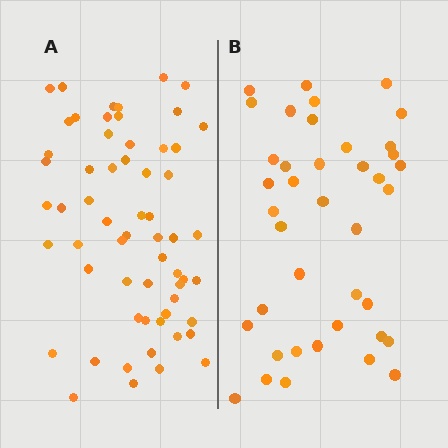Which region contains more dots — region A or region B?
Region A (the left region) has more dots.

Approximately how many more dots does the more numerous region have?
Region A has approximately 20 more dots than region B.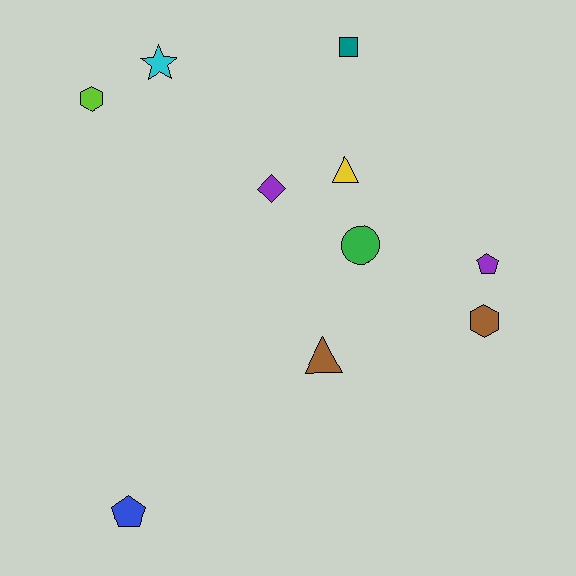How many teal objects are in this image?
There is 1 teal object.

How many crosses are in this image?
There are no crosses.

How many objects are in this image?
There are 10 objects.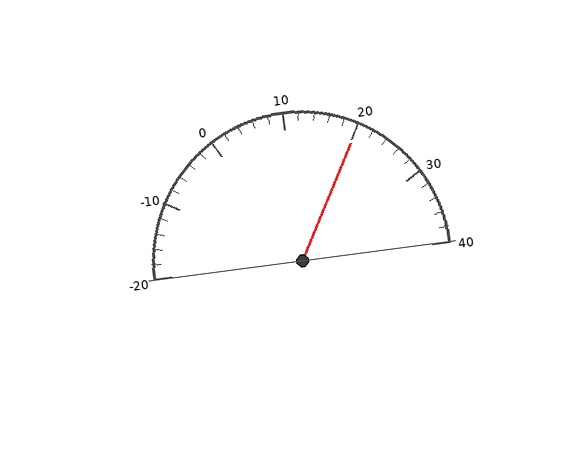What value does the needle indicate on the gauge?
The needle indicates approximately 20.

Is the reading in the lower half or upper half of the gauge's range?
The reading is in the upper half of the range (-20 to 40).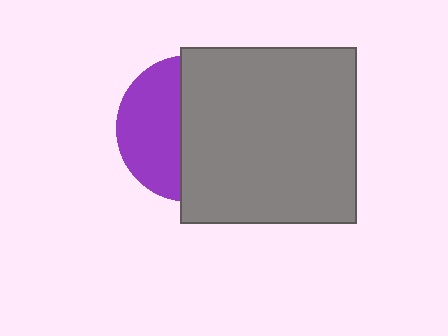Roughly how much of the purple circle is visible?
A small part of it is visible (roughly 41%).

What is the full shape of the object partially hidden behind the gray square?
The partially hidden object is a purple circle.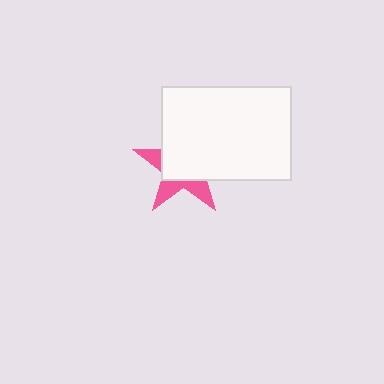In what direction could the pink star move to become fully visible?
The pink star could move toward the lower-left. That would shift it out from behind the white rectangle entirely.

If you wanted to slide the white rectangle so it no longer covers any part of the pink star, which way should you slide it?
Slide it toward the upper-right — that is the most direct way to separate the two shapes.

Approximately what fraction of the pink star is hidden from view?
Roughly 65% of the pink star is hidden behind the white rectangle.